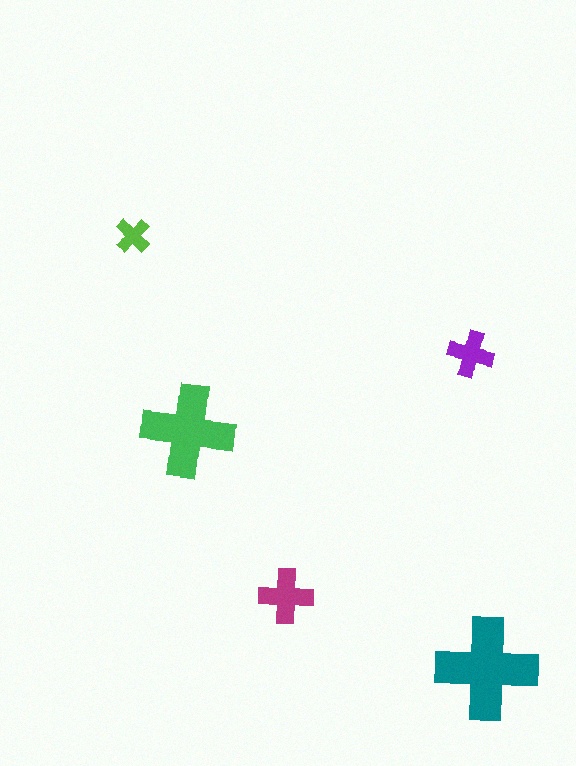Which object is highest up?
The lime cross is topmost.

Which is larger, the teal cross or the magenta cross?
The teal one.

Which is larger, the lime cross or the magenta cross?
The magenta one.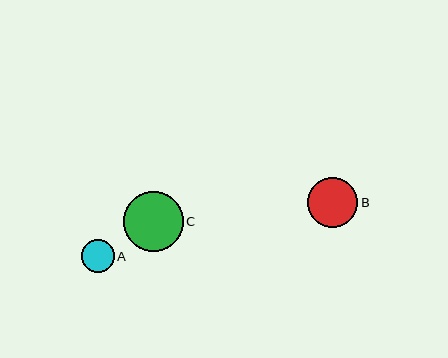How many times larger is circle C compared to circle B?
Circle C is approximately 1.2 times the size of circle B.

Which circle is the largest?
Circle C is the largest with a size of approximately 60 pixels.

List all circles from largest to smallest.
From largest to smallest: C, B, A.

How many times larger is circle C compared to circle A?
Circle C is approximately 1.8 times the size of circle A.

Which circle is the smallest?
Circle A is the smallest with a size of approximately 33 pixels.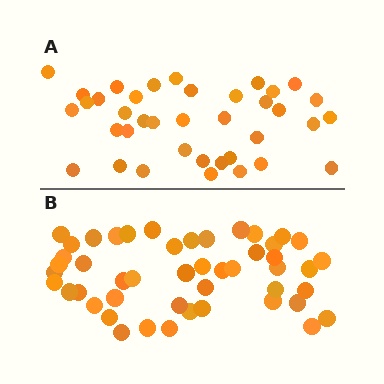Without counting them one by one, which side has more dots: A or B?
Region B (the bottom region) has more dots.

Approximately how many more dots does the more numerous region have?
Region B has roughly 10 or so more dots than region A.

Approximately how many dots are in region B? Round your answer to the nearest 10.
About 50 dots. (The exact count is 48, which rounds to 50.)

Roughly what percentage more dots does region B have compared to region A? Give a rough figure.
About 25% more.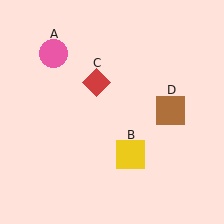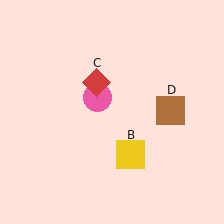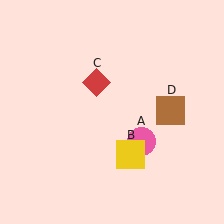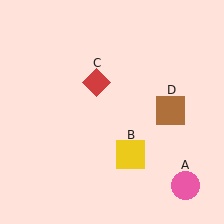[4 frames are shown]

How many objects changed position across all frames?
1 object changed position: pink circle (object A).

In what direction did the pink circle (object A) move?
The pink circle (object A) moved down and to the right.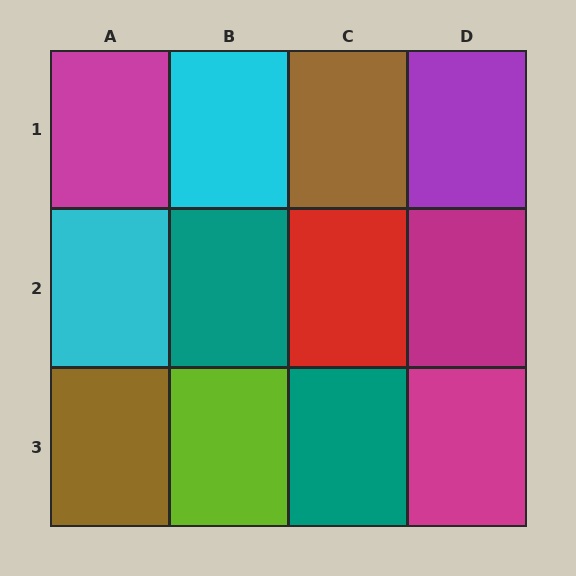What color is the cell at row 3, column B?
Lime.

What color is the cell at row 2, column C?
Red.